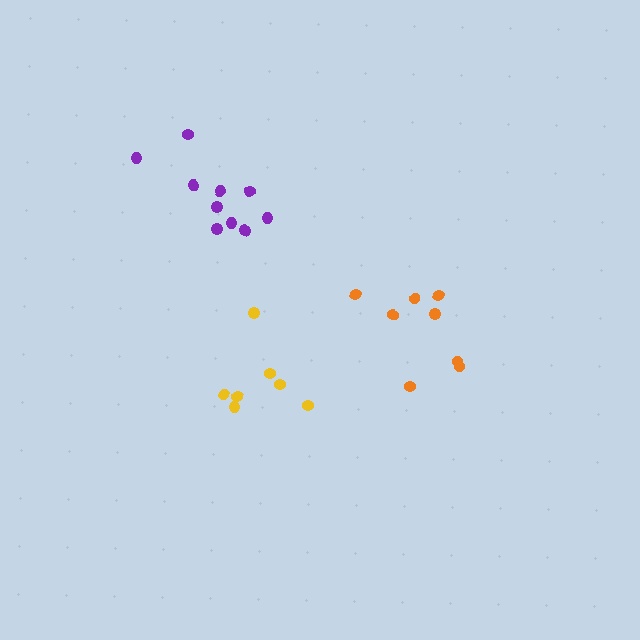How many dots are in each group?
Group 1: 7 dots, Group 2: 8 dots, Group 3: 10 dots (25 total).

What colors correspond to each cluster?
The clusters are colored: yellow, orange, purple.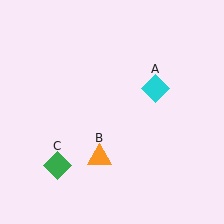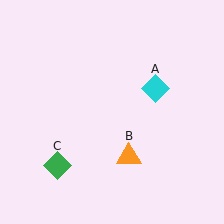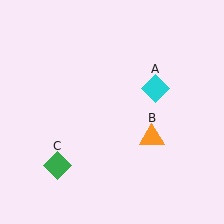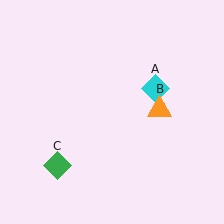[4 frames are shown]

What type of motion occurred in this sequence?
The orange triangle (object B) rotated counterclockwise around the center of the scene.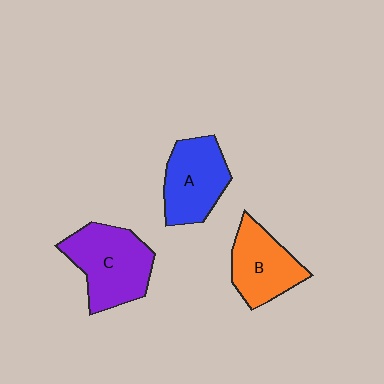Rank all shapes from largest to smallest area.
From largest to smallest: C (purple), A (blue), B (orange).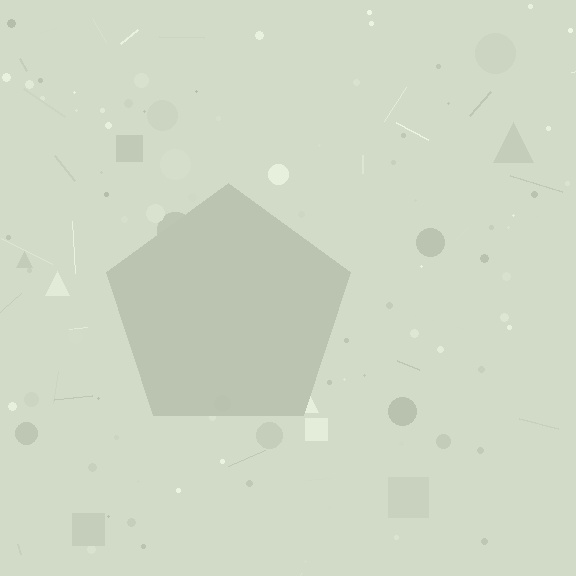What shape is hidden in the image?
A pentagon is hidden in the image.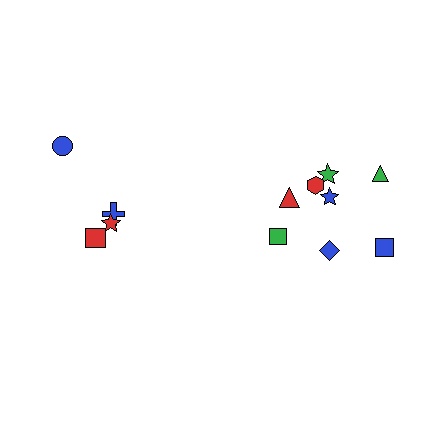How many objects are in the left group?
There are 4 objects.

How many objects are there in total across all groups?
There are 12 objects.